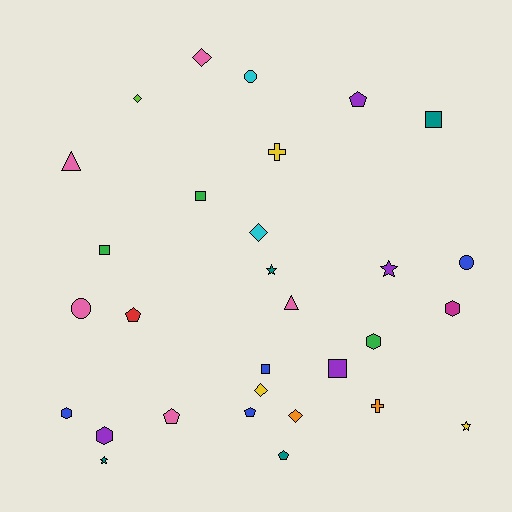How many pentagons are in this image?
There are 5 pentagons.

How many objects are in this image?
There are 30 objects.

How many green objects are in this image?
There are 3 green objects.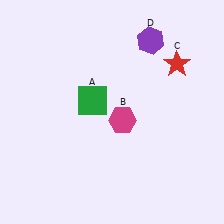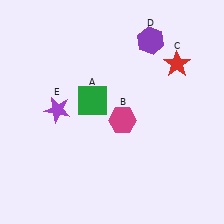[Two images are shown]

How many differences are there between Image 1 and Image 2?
There is 1 difference between the two images.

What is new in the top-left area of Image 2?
A purple star (E) was added in the top-left area of Image 2.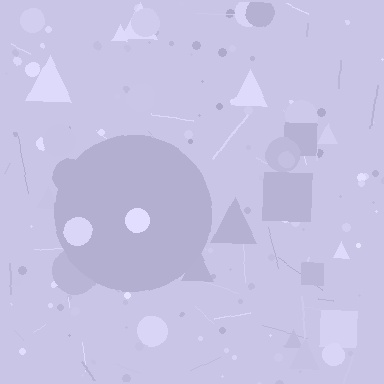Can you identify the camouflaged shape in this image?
The camouflaged shape is a circle.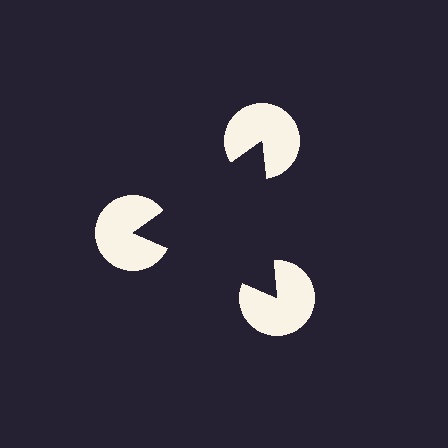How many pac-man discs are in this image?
There are 3 — one at each vertex of the illusory triangle.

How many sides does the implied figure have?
3 sides.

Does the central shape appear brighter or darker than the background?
It typically appears slightly darker than the background, even though no actual brightness change is drawn.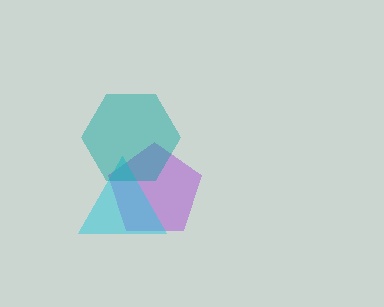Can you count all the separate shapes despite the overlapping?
Yes, there are 3 separate shapes.